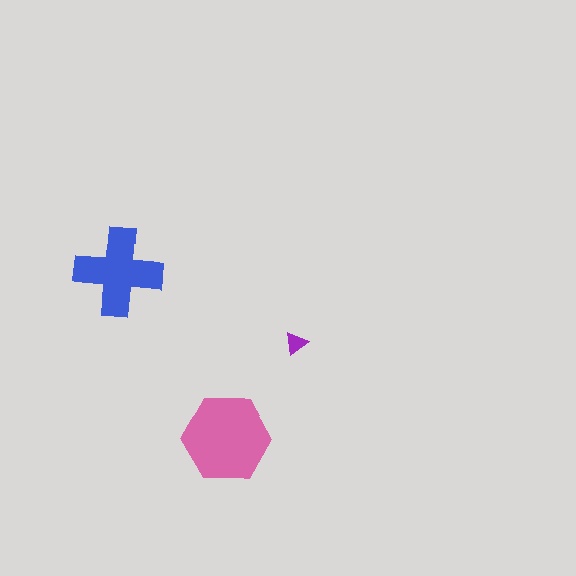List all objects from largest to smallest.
The pink hexagon, the blue cross, the purple triangle.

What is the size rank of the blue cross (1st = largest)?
2nd.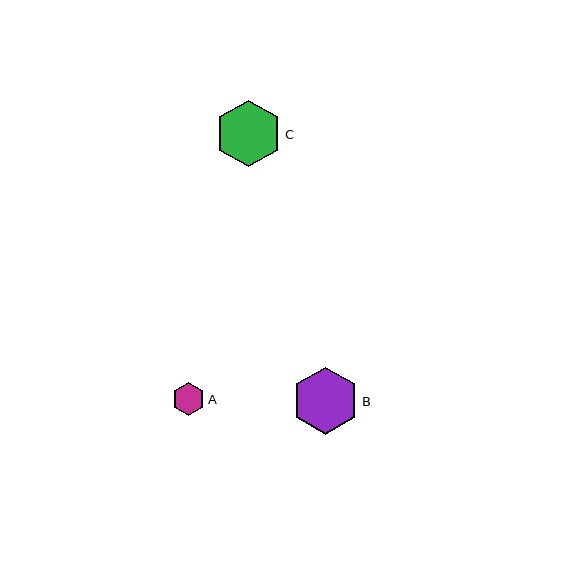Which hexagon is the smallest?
Hexagon A is the smallest with a size of approximately 33 pixels.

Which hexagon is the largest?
Hexagon B is the largest with a size of approximately 67 pixels.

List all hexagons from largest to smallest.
From largest to smallest: B, C, A.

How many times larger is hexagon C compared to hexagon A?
Hexagon C is approximately 2.0 times the size of hexagon A.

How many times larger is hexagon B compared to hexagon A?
Hexagon B is approximately 2.0 times the size of hexagon A.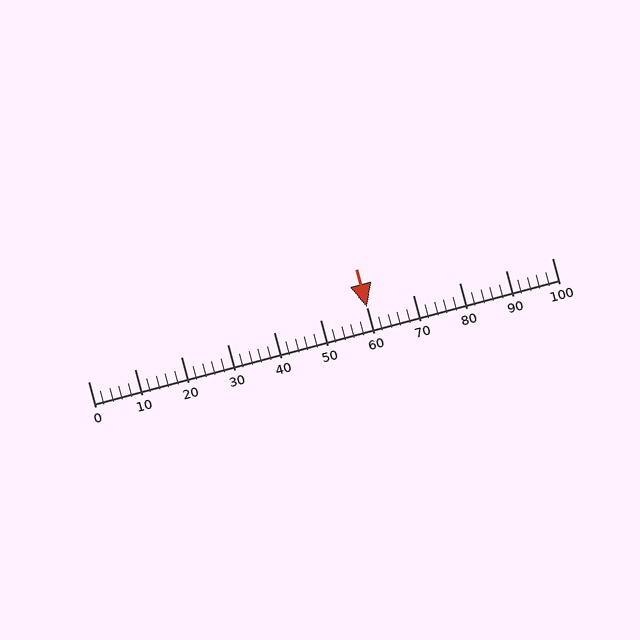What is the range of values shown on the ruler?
The ruler shows values from 0 to 100.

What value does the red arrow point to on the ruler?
The red arrow points to approximately 60.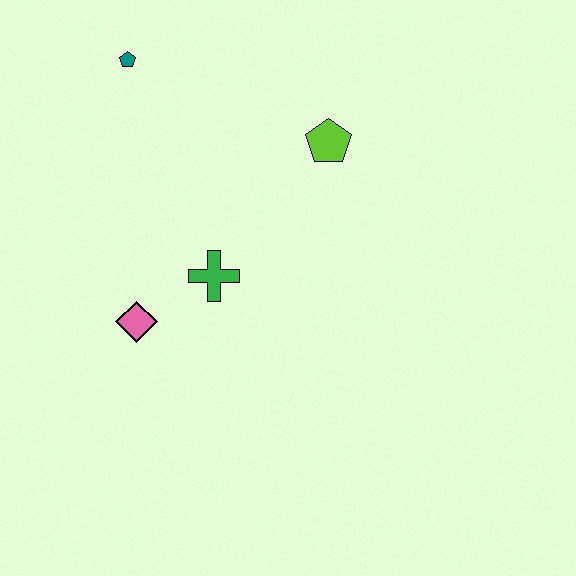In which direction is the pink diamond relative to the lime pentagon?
The pink diamond is to the left of the lime pentagon.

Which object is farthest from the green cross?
The teal pentagon is farthest from the green cross.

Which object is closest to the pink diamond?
The green cross is closest to the pink diamond.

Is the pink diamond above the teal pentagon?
No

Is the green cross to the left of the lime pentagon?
Yes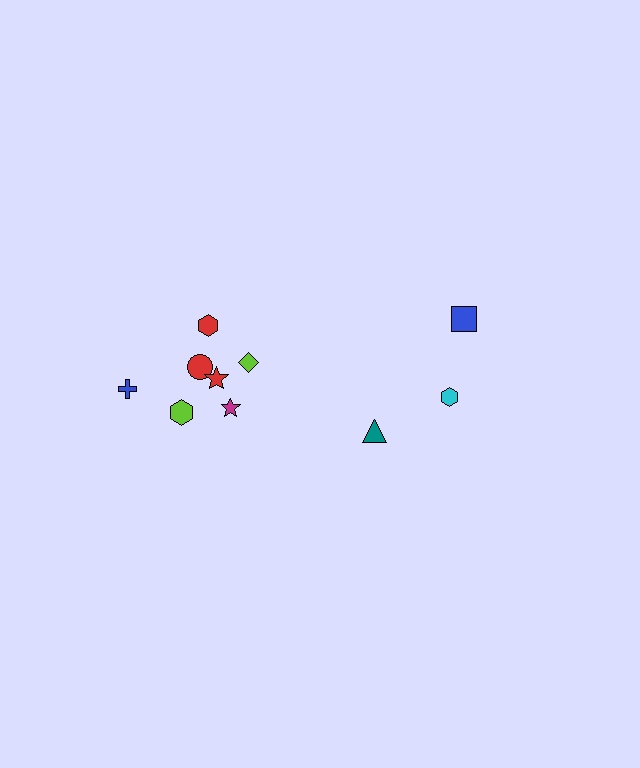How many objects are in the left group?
There are 7 objects.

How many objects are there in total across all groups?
There are 10 objects.